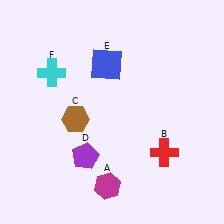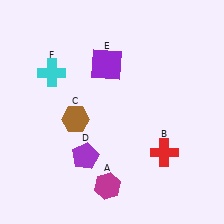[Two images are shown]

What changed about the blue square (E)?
In Image 1, E is blue. In Image 2, it changed to purple.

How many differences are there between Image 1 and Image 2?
There is 1 difference between the two images.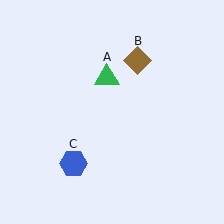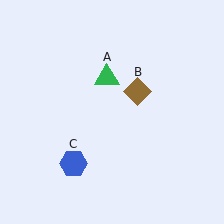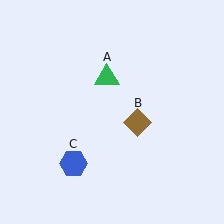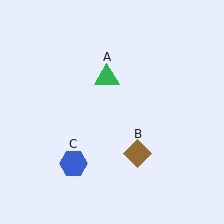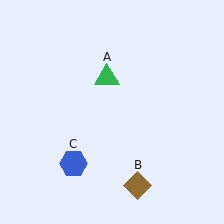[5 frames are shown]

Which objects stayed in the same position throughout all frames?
Green triangle (object A) and blue hexagon (object C) remained stationary.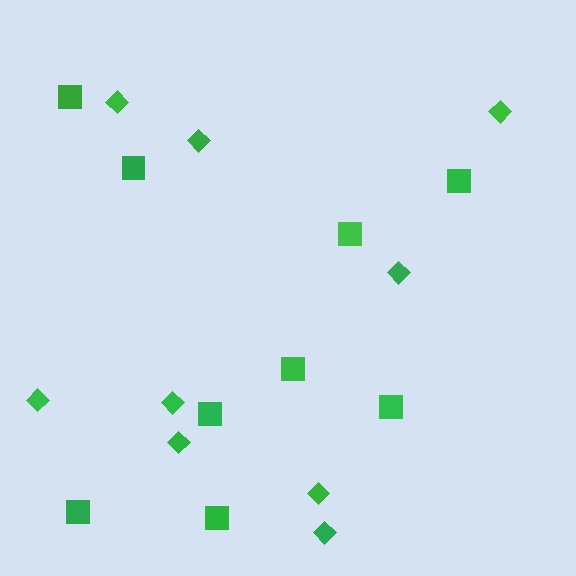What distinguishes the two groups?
There are 2 groups: one group of squares (9) and one group of diamonds (9).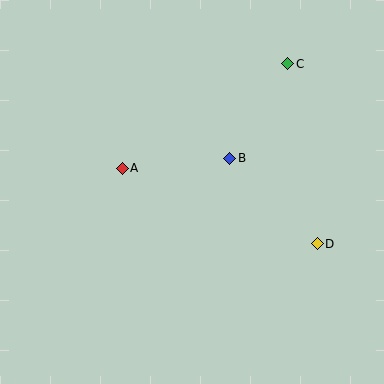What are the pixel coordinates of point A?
Point A is at (122, 168).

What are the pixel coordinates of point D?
Point D is at (317, 244).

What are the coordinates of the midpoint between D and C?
The midpoint between D and C is at (302, 154).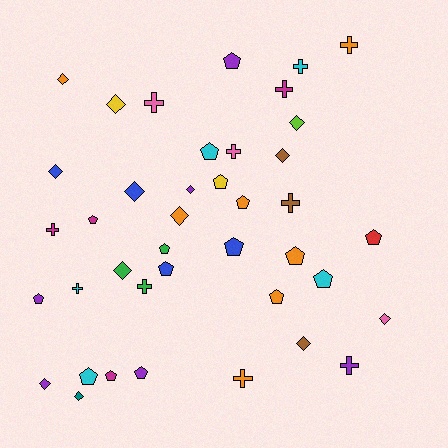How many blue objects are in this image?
There are 4 blue objects.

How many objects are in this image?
There are 40 objects.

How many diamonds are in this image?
There are 13 diamonds.